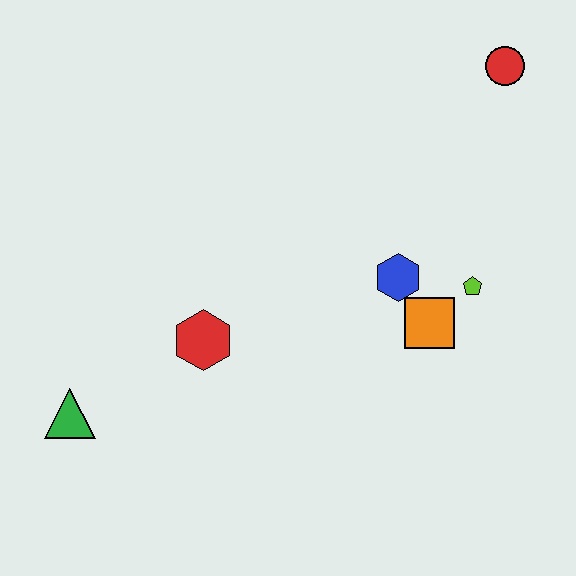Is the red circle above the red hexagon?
Yes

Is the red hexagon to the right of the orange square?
No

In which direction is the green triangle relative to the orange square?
The green triangle is to the left of the orange square.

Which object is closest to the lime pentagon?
The orange square is closest to the lime pentagon.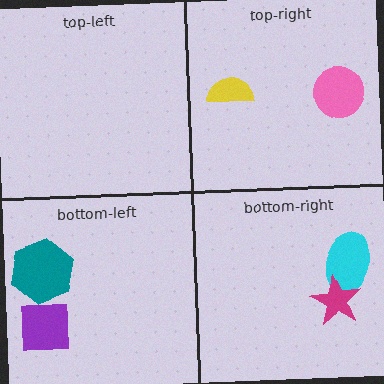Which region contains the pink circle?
The top-right region.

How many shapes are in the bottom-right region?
2.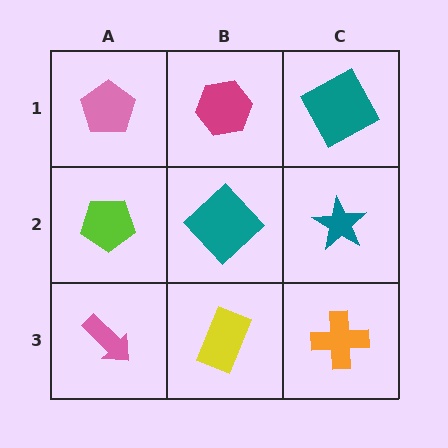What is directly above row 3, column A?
A lime pentagon.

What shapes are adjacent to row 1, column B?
A teal diamond (row 2, column B), a pink pentagon (row 1, column A), a teal square (row 1, column C).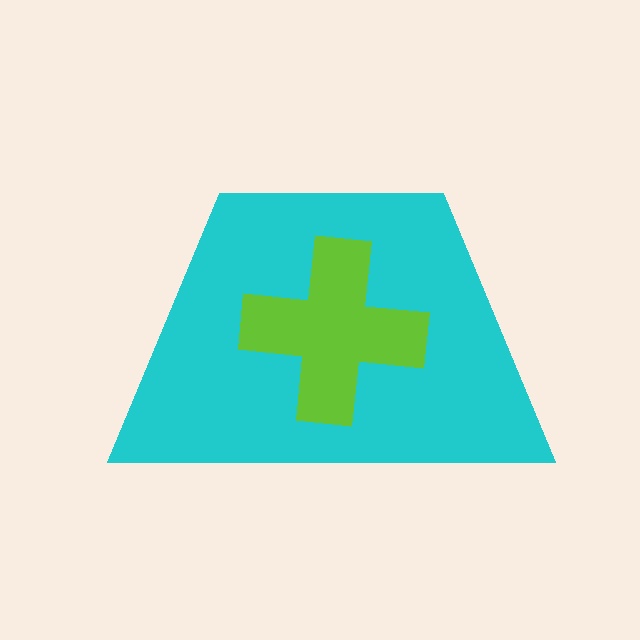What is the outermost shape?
The cyan trapezoid.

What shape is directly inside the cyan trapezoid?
The lime cross.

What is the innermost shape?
The lime cross.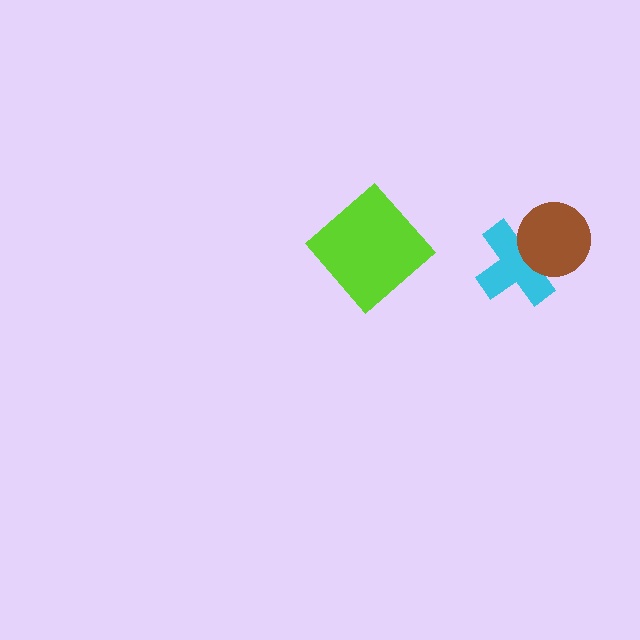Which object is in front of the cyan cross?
The brown circle is in front of the cyan cross.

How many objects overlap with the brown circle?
1 object overlaps with the brown circle.